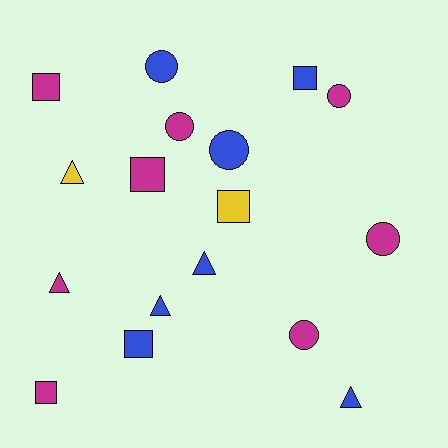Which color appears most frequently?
Magenta, with 8 objects.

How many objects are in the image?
There are 17 objects.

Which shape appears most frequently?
Circle, with 6 objects.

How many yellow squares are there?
There is 1 yellow square.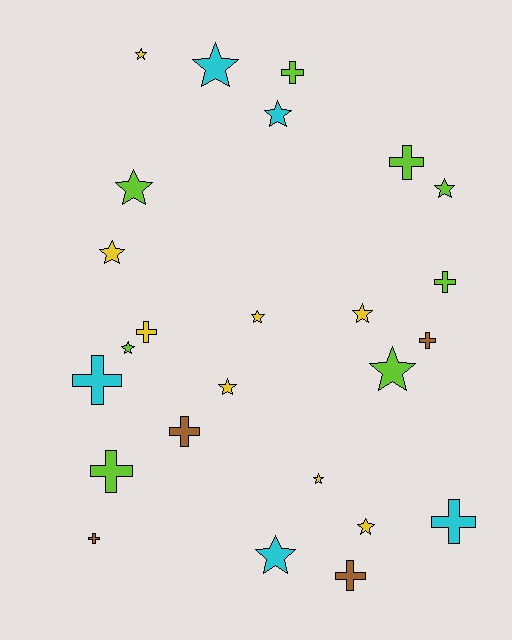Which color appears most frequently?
Lime, with 8 objects.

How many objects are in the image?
There are 25 objects.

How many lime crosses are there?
There are 4 lime crosses.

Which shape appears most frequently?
Star, with 14 objects.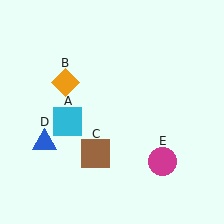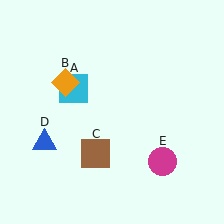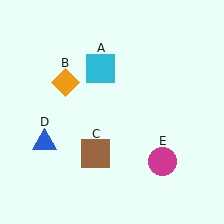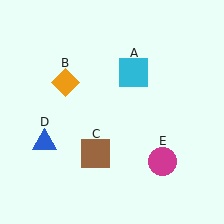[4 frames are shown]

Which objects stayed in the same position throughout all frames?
Orange diamond (object B) and brown square (object C) and blue triangle (object D) and magenta circle (object E) remained stationary.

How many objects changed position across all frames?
1 object changed position: cyan square (object A).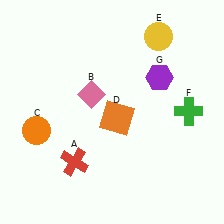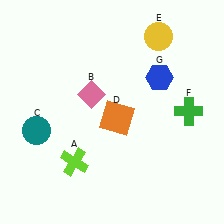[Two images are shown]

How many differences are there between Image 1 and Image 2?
There are 3 differences between the two images.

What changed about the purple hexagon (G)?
In Image 1, G is purple. In Image 2, it changed to blue.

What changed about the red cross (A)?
In Image 1, A is red. In Image 2, it changed to lime.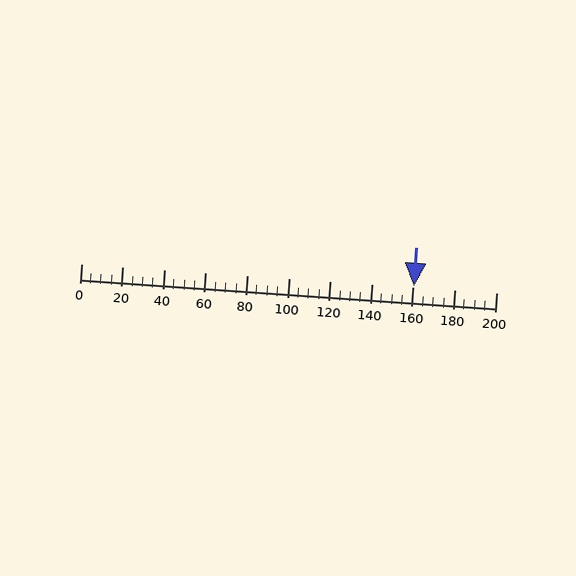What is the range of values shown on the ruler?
The ruler shows values from 0 to 200.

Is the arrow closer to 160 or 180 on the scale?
The arrow is closer to 160.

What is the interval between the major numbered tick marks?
The major tick marks are spaced 20 units apart.